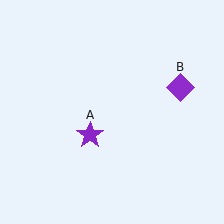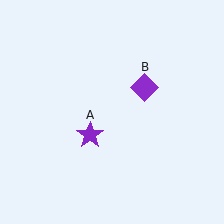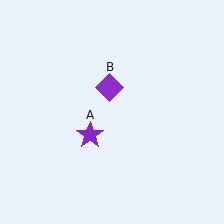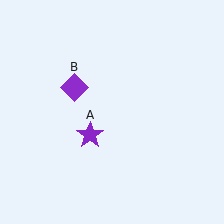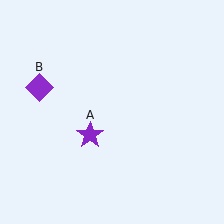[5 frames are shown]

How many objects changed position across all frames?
1 object changed position: purple diamond (object B).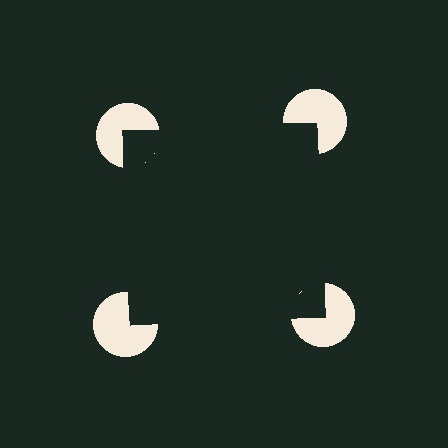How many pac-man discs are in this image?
There are 4 — one at each vertex of the illusory square.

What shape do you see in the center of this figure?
An illusory square — its edges are inferred from the aligned wedge cuts in the pac-man discs, not physically drawn.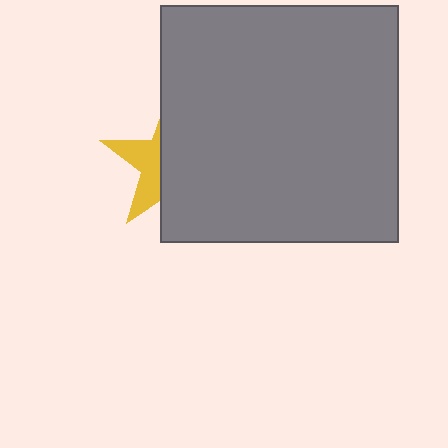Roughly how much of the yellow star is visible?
A small part of it is visible (roughly 35%).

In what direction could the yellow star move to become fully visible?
The yellow star could move left. That would shift it out from behind the gray square entirely.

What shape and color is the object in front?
The object in front is a gray square.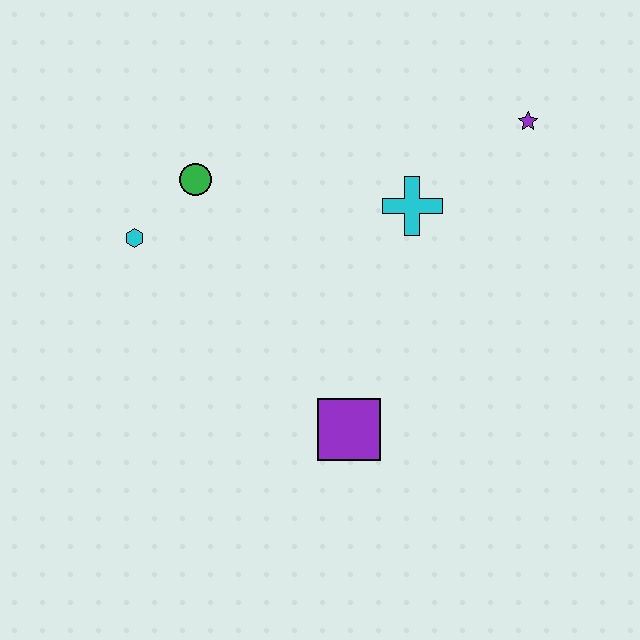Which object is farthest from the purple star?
The cyan hexagon is farthest from the purple star.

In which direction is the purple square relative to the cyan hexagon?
The purple square is to the right of the cyan hexagon.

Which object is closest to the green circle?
The cyan hexagon is closest to the green circle.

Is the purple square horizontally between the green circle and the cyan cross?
Yes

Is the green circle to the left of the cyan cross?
Yes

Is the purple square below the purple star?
Yes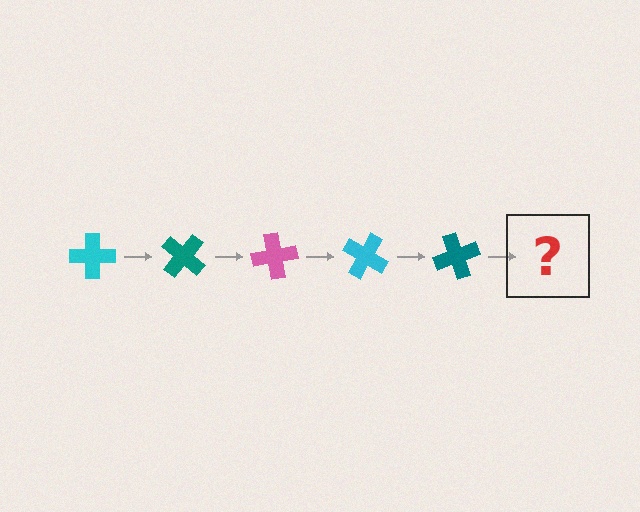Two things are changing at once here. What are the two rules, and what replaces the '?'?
The two rules are that it rotates 40 degrees each step and the color cycles through cyan, teal, and pink. The '?' should be a pink cross, rotated 200 degrees from the start.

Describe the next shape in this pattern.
It should be a pink cross, rotated 200 degrees from the start.